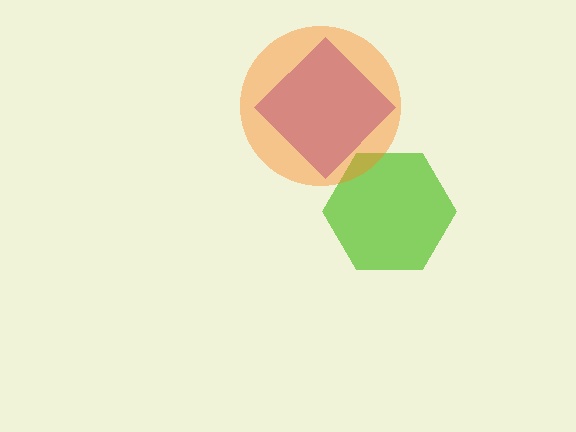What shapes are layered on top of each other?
The layered shapes are: a purple diamond, a lime hexagon, an orange circle.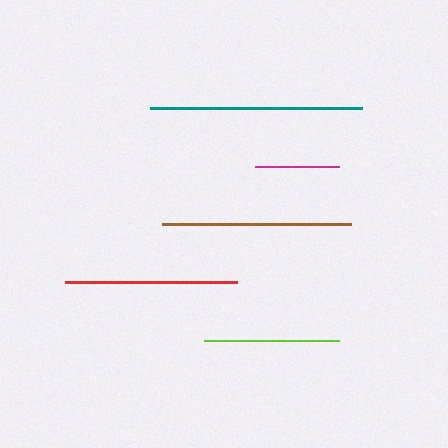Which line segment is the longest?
The teal line is the longest at approximately 211 pixels.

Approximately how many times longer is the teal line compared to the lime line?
The teal line is approximately 1.6 times the length of the lime line.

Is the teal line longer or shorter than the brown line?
The teal line is longer than the brown line.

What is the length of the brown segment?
The brown segment is approximately 189 pixels long.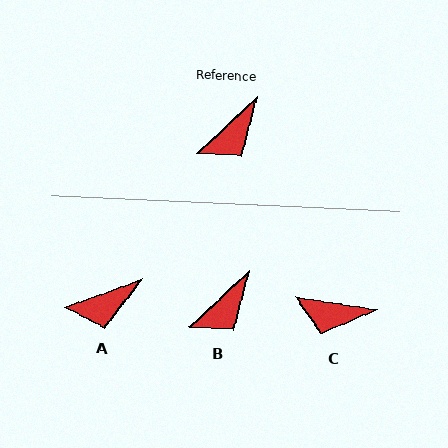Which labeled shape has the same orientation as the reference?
B.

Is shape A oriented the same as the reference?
No, it is off by about 23 degrees.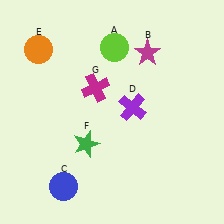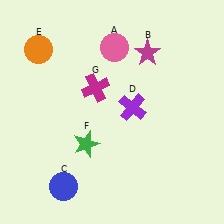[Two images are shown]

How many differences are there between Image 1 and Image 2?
There is 1 difference between the two images.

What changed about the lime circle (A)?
In Image 1, A is lime. In Image 2, it changed to pink.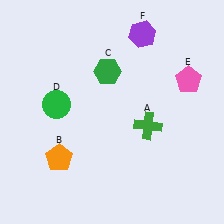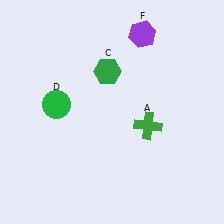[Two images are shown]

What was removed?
The pink pentagon (E), the orange pentagon (B) were removed in Image 2.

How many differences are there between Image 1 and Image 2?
There are 2 differences between the two images.